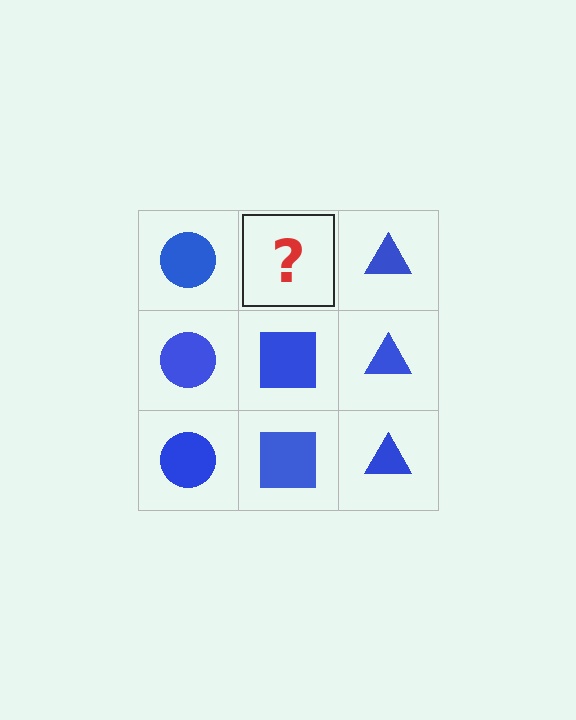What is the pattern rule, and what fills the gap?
The rule is that each column has a consistent shape. The gap should be filled with a blue square.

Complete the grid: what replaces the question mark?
The question mark should be replaced with a blue square.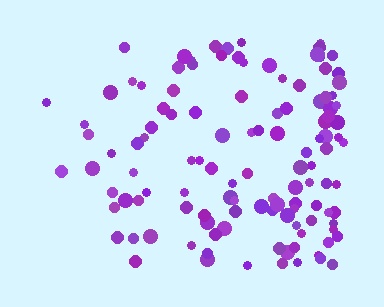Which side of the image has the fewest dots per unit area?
The left.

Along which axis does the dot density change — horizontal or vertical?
Horizontal.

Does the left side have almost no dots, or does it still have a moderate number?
Still a moderate number, just noticeably fewer than the right.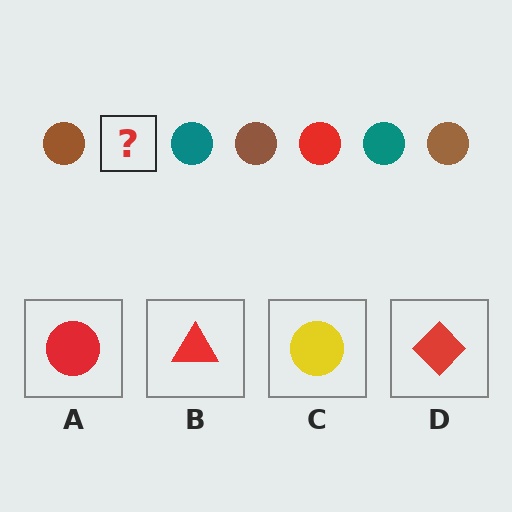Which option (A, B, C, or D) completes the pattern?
A.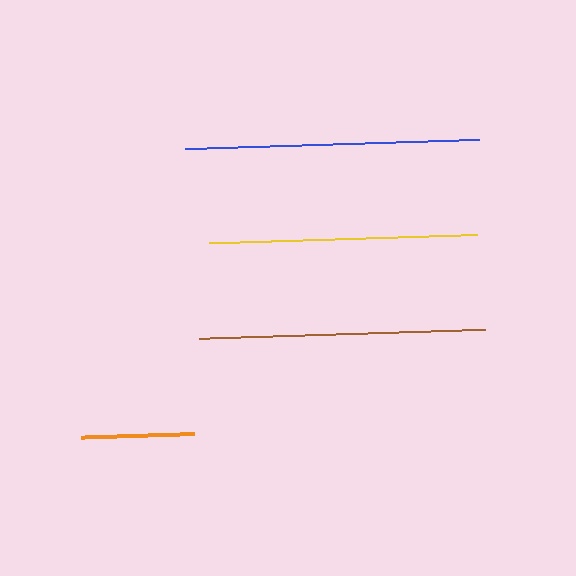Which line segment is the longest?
The blue line is the longest at approximately 295 pixels.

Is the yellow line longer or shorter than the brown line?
The brown line is longer than the yellow line.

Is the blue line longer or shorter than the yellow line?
The blue line is longer than the yellow line.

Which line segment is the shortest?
The orange line is the shortest at approximately 113 pixels.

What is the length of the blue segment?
The blue segment is approximately 295 pixels long.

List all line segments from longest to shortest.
From longest to shortest: blue, brown, yellow, orange.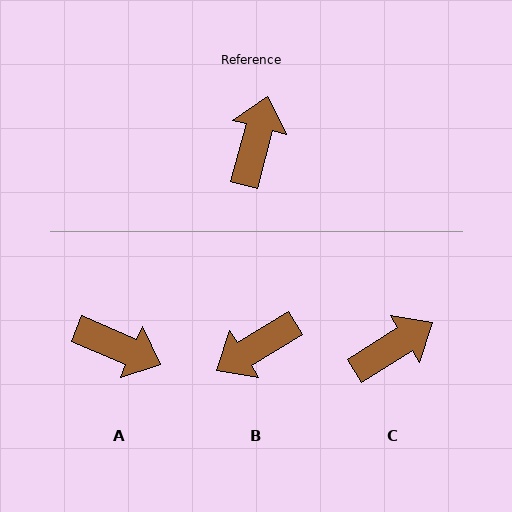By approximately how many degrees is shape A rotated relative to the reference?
Approximately 98 degrees clockwise.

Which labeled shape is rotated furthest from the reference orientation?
B, about 136 degrees away.